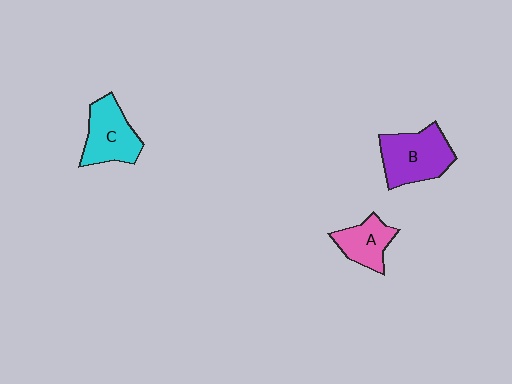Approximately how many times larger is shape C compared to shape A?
Approximately 1.3 times.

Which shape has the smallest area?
Shape A (pink).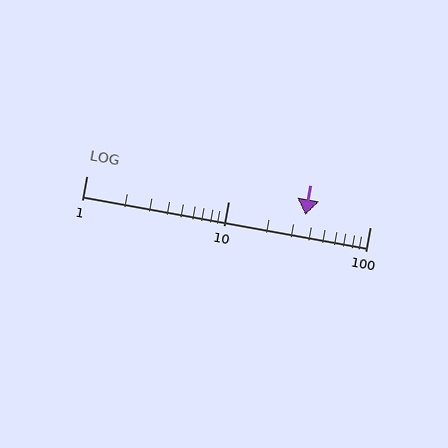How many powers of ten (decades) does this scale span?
The scale spans 2 decades, from 1 to 100.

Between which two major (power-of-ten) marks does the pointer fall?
The pointer is between 10 and 100.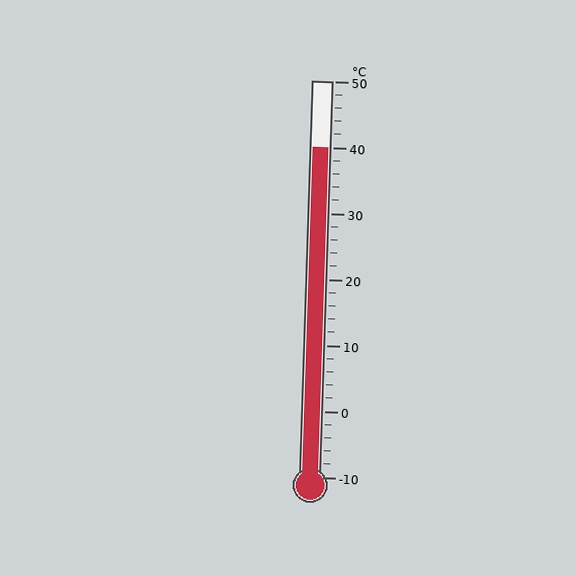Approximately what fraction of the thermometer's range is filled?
The thermometer is filled to approximately 85% of its range.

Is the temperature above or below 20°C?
The temperature is above 20°C.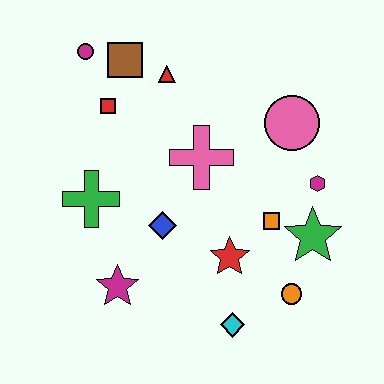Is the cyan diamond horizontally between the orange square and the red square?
Yes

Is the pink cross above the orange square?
Yes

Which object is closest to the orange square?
The green star is closest to the orange square.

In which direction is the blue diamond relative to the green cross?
The blue diamond is to the right of the green cross.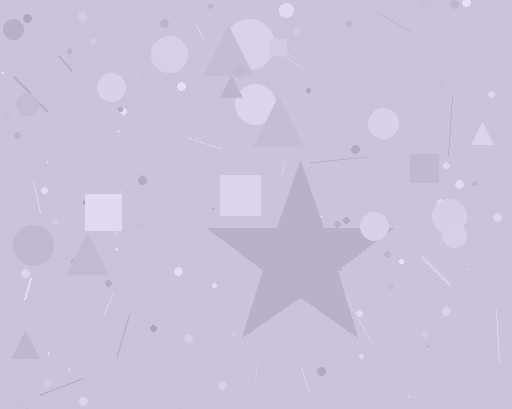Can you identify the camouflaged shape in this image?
The camouflaged shape is a star.